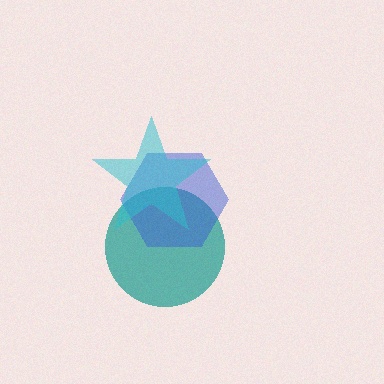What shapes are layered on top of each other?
The layered shapes are: a teal circle, a blue hexagon, a cyan star.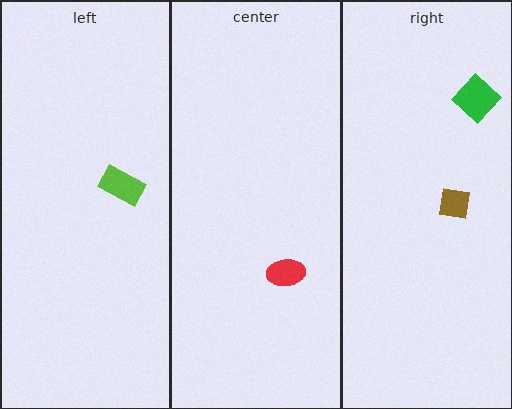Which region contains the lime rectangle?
The left region.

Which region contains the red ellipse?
The center region.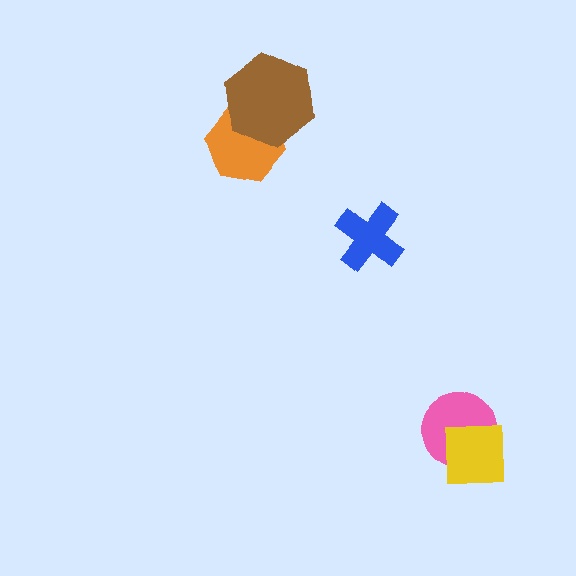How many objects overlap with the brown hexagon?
1 object overlaps with the brown hexagon.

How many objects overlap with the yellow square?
1 object overlaps with the yellow square.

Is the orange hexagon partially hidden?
Yes, it is partially covered by another shape.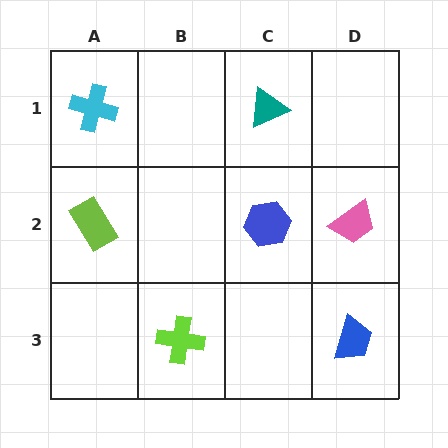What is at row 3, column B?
A lime cross.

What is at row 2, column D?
A pink trapezoid.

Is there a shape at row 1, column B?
No, that cell is empty.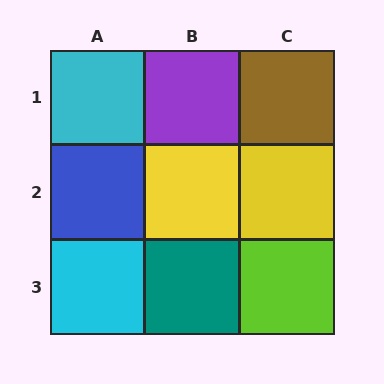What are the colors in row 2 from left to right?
Blue, yellow, yellow.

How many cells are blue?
1 cell is blue.